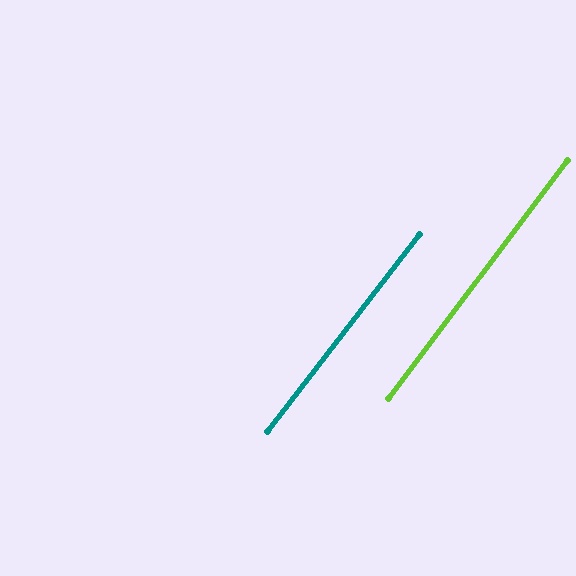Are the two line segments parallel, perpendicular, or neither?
Parallel — their directions differ by only 0.6°.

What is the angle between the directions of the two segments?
Approximately 1 degree.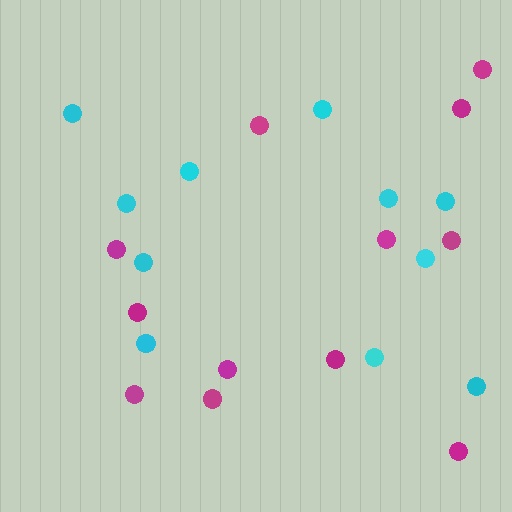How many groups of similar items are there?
There are 2 groups: one group of cyan circles (11) and one group of magenta circles (12).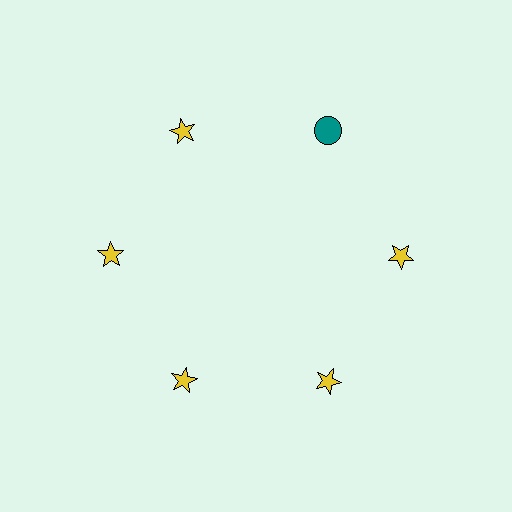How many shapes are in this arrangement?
There are 6 shapes arranged in a ring pattern.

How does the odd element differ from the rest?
It differs in both color (teal instead of yellow) and shape (circle instead of star).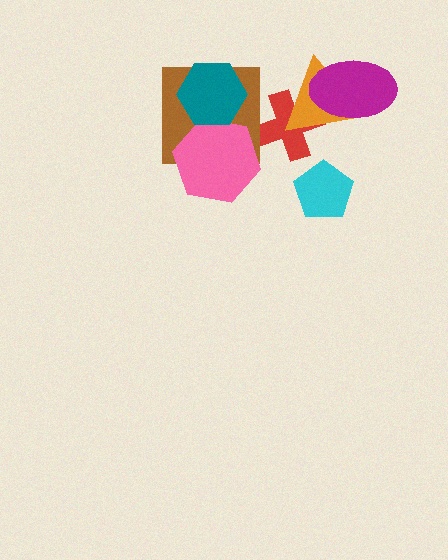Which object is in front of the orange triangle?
The magenta ellipse is in front of the orange triangle.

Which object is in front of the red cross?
The orange triangle is in front of the red cross.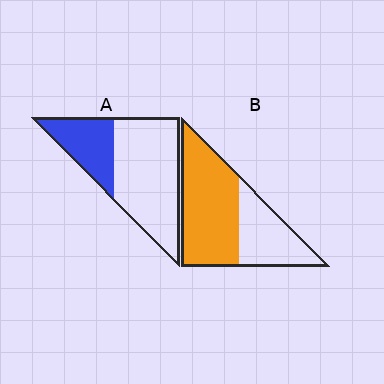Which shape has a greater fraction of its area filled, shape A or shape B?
Shape B.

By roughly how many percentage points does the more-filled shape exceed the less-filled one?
By roughly 30 percentage points (B over A).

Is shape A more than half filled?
No.